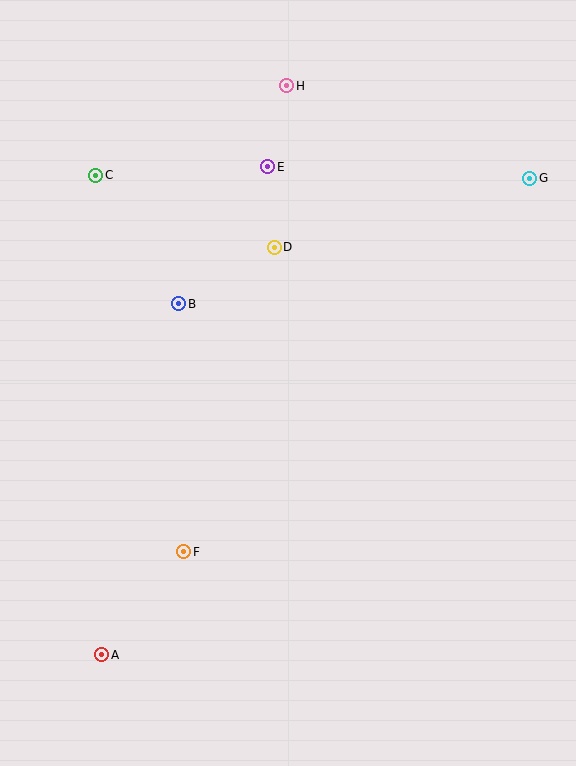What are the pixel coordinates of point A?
Point A is at (102, 655).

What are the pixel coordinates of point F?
Point F is at (184, 552).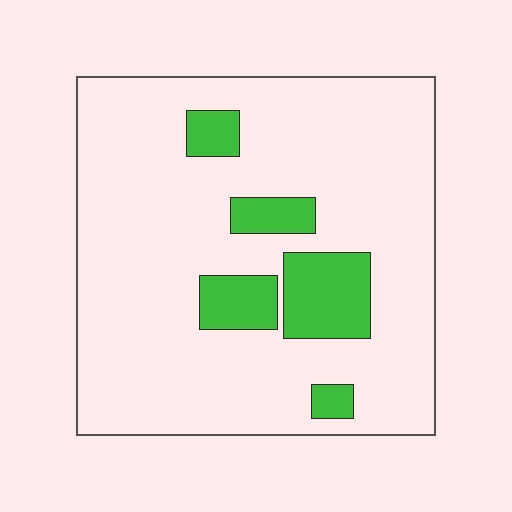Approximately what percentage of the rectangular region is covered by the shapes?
Approximately 15%.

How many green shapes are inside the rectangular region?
5.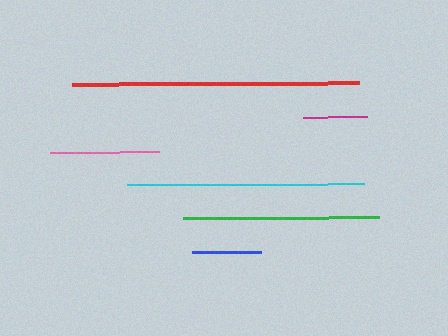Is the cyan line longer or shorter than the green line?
The cyan line is longer than the green line.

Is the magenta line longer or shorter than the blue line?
The blue line is longer than the magenta line.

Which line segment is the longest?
The red line is the longest at approximately 287 pixels.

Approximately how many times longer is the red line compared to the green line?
The red line is approximately 1.5 times the length of the green line.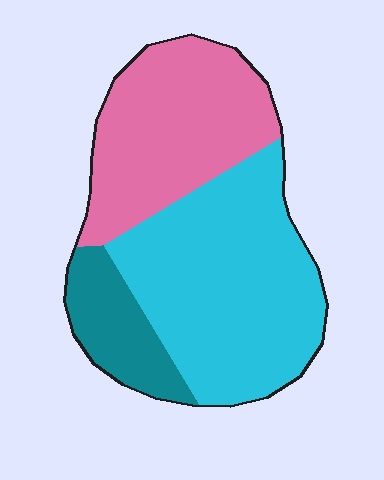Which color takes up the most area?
Cyan, at roughly 50%.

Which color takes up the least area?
Teal, at roughly 15%.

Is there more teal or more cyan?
Cyan.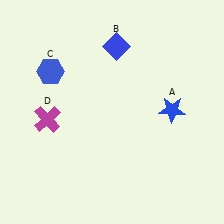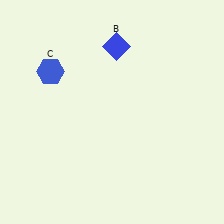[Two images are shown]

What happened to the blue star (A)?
The blue star (A) was removed in Image 2. It was in the top-right area of Image 1.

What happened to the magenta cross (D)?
The magenta cross (D) was removed in Image 2. It was in the bottom-left area of Image 1.